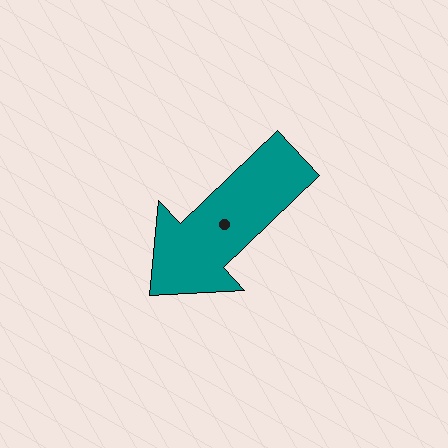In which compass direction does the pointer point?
Southwest.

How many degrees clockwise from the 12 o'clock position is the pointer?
Approximately 226 degrees.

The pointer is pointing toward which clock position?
Roughly 8 o'clock.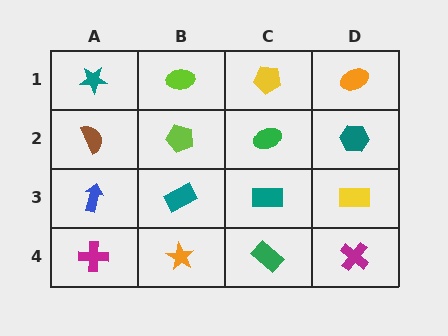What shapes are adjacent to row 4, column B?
A teal rectangle (row 3, column B), a magenta cross (row 4, column A), a green rectangle (row 4, column C).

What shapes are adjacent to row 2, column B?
A lime ellipse (row 1, column B), a teal rectangle (row 3, column B), a brown semicircle (row 2, column A), a green ellipse (row 2, column C).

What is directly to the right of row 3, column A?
A teal rectangle.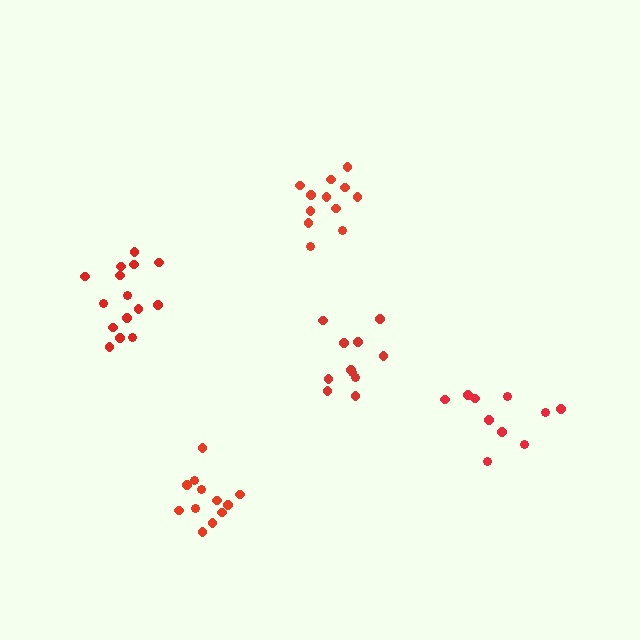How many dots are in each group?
Group 1: 12 dots, Group 2: 11 dots, Group 3: 15 dots, Group 4: 10 dots, Group 5: 12 dots (60 total).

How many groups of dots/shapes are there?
There are 5 groups.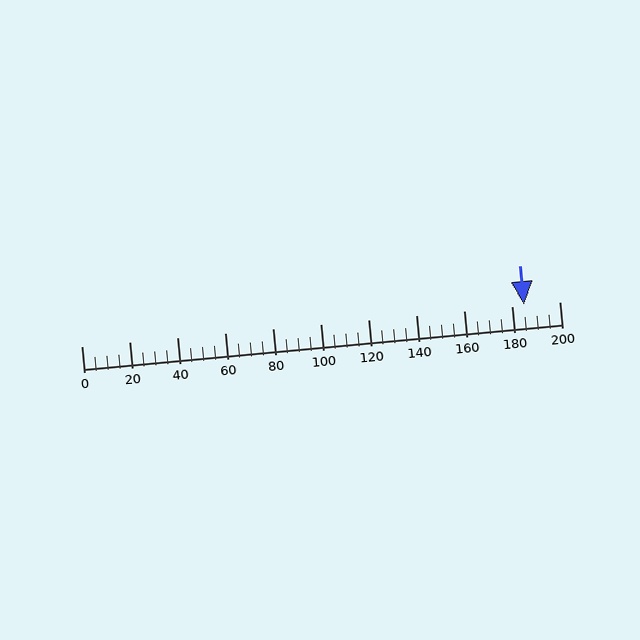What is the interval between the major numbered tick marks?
The major tick marks are spaced 20 units apart.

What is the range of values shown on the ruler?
The ruler shows values from 0 to 200.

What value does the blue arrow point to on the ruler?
The blue arrow points to approximately 185.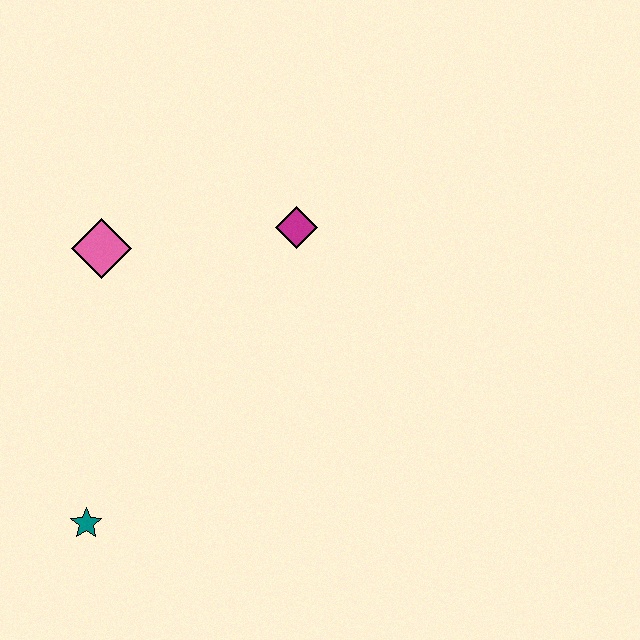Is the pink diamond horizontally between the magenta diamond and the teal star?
Yes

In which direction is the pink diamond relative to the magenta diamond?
The pink diamond is to the left of the magenta diamond.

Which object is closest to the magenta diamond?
The pink diamond is closest to the magenta diamond.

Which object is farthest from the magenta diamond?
The teal star is farthest from the magenta diamond.